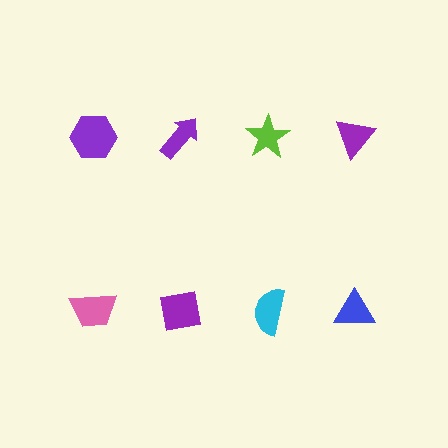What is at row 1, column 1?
A purple hexagon.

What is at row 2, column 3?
A cyan semicircle.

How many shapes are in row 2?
4 shapes.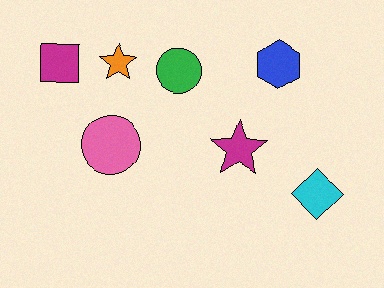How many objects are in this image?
There are 7 objects.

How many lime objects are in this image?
There are no lime objects.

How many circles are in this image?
There are 2 circles.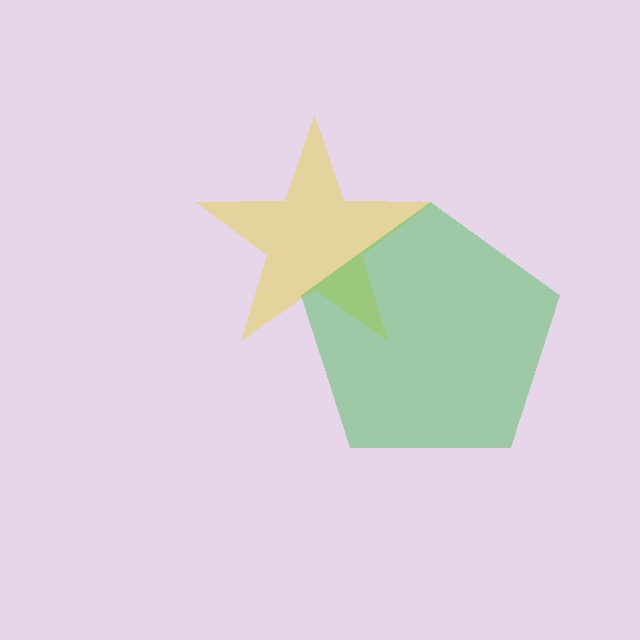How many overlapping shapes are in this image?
There are 2 overlapping shapes in the image.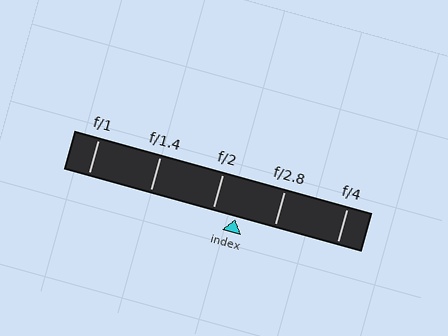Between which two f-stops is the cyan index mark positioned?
The index mark is between f/2 and f/2.8.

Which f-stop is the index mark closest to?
The index mark is closest to f/2.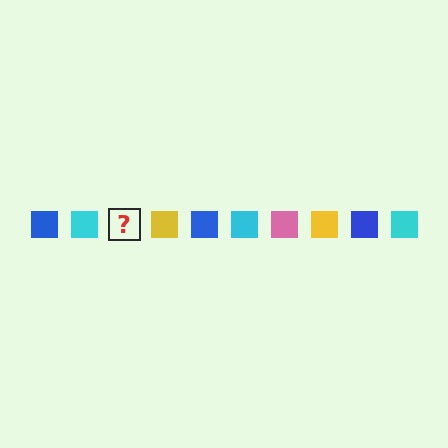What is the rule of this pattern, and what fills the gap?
The rule is that the pattern cycles through blue, cyan, pink, yellow squares. The gap should be filled with a pink square.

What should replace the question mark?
The question mark should be replaced with a pink square.